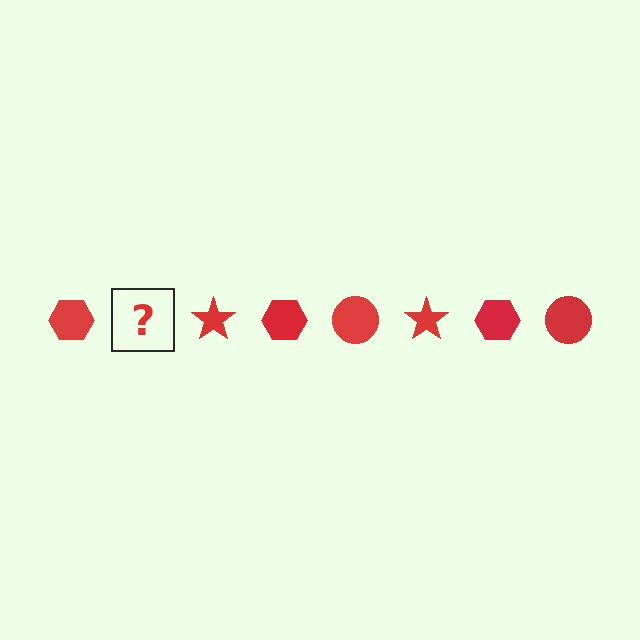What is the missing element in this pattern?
The missing element is a red circle.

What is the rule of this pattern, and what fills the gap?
The rule is that the pattern cycles through hexagon, circle, star shapes in red. The gap should be filled with a red circle.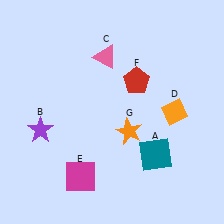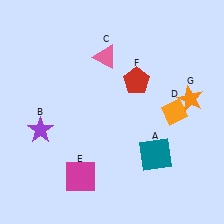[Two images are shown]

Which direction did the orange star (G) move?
The orange star (G) moved right.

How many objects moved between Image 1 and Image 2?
1 object moved between the two images.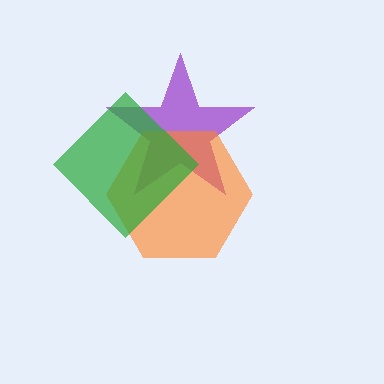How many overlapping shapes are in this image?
There are 3 overlapping shapes in the image.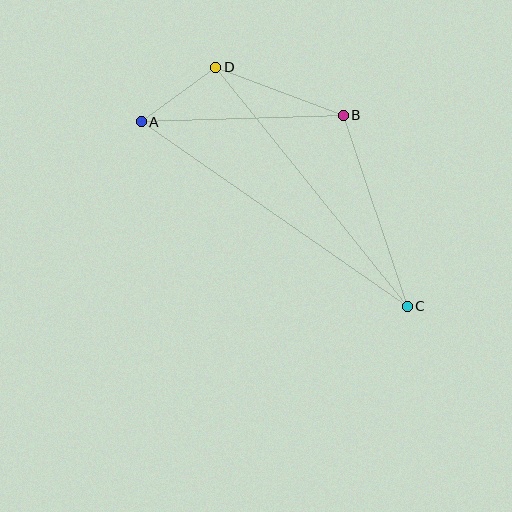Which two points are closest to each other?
Points A and D are closest to each other.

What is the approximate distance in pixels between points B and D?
The distance between B and D is approximately 136 pixels.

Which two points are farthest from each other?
Points A and C are farthest from each other.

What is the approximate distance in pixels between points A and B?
The distance between A and B is approximately 202 pixels.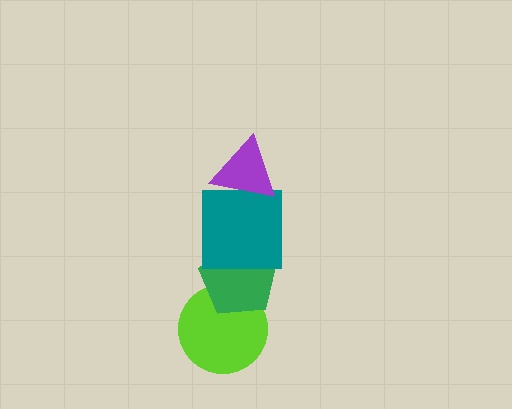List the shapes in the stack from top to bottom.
From top to bottom: the purple triangle, the teal square, the green pentagon, the lime circle.